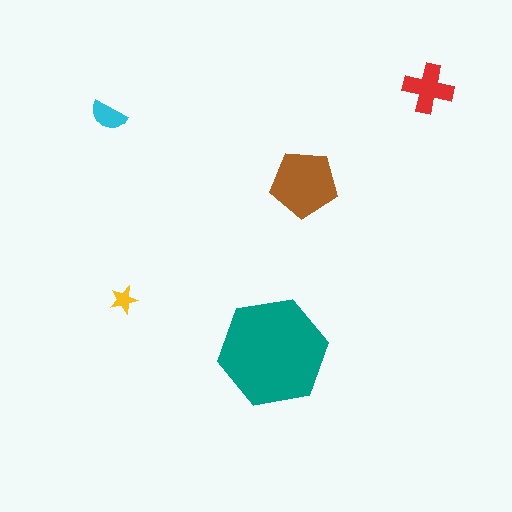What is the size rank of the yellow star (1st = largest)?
5th.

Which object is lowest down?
The teal hexagon is bottommost.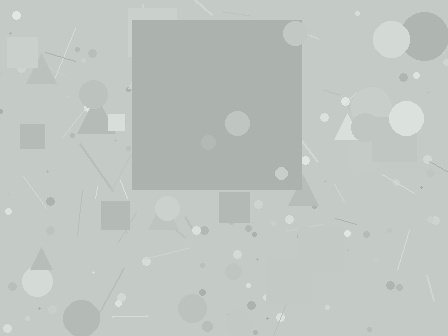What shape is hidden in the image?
A square is hidden in the image.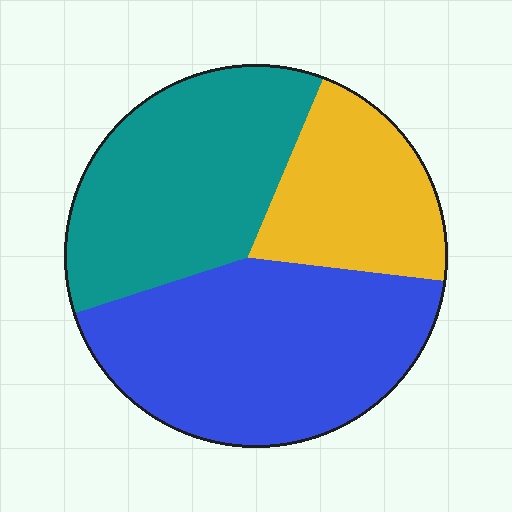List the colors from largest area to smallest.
From largest to smallest: blue, teal, yellow.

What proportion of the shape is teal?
Teal covers 35% of the shape.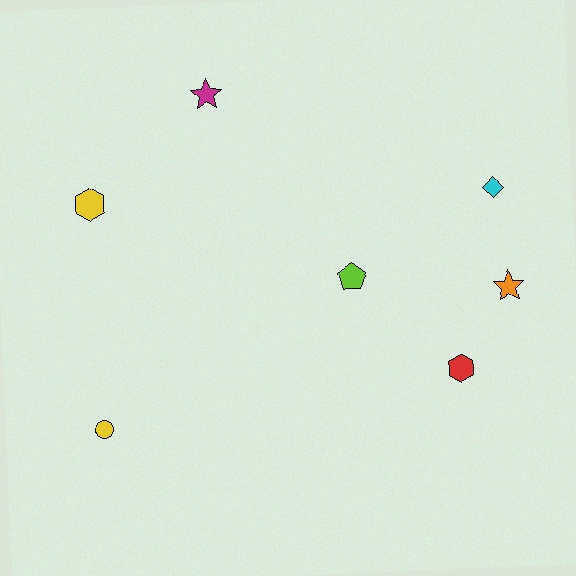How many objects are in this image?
There are 7 objects.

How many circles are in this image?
There is 1 circle.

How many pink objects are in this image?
There are no pink objects.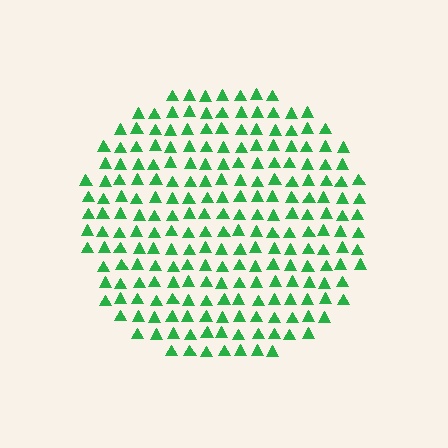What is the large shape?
The large shape is a circle.